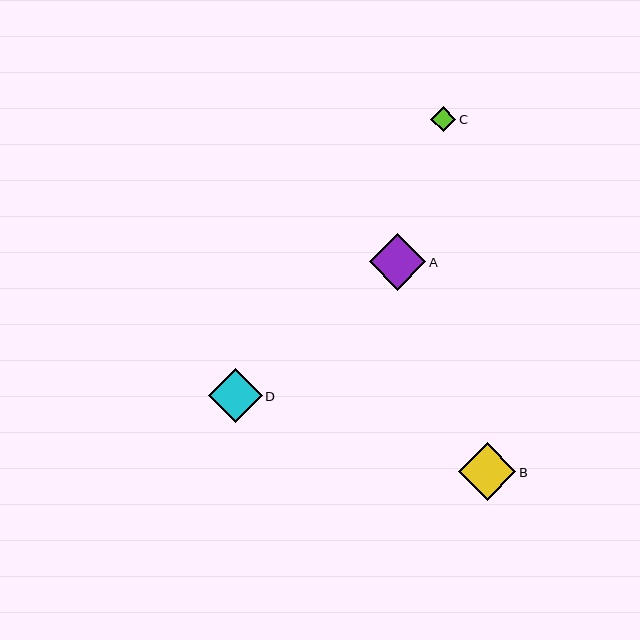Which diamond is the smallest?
Diamond C is the smallest with a size of approximately 25 pixels.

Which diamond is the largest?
Diamond B is the largest with a size of approximately 58 pixels.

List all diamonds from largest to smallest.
From largest to smallest: B, A, D, C.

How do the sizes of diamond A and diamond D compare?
Diamond A and diamond D are approximately the same size.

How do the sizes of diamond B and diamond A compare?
Diamond B and diamond A are approximately the same size.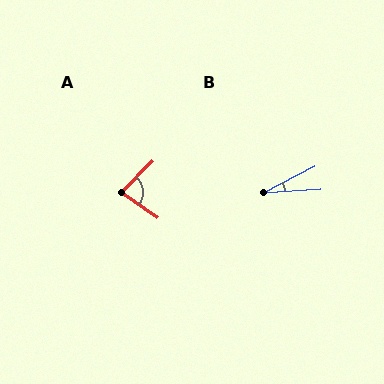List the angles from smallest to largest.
B (24°), A (79°).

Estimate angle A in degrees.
Approximately 79 degrees.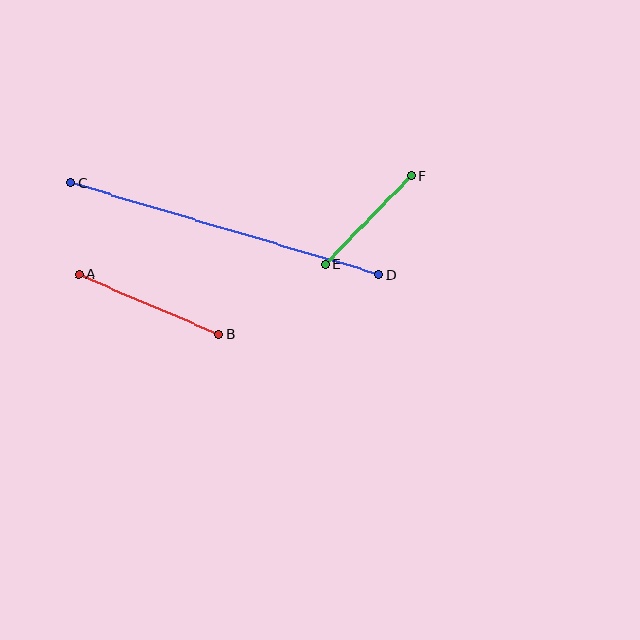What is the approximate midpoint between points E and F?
The midpoint is at approximately (368, 220) pixels.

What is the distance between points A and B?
The distance is approximately 152 pixels.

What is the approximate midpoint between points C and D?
The midpoint is at approximately (224, 229) pixels.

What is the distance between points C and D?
The distance is approximately 321 pixels.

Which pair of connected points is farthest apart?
Points C and D are farthest apart.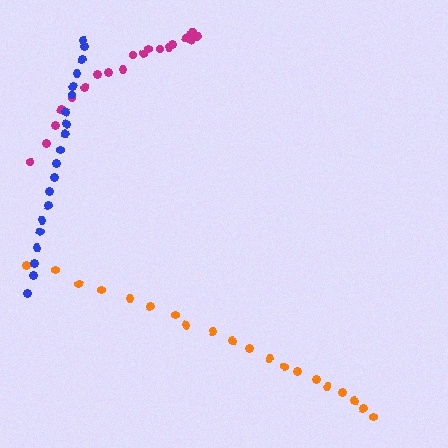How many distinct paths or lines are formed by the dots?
There are 3 distinct paths.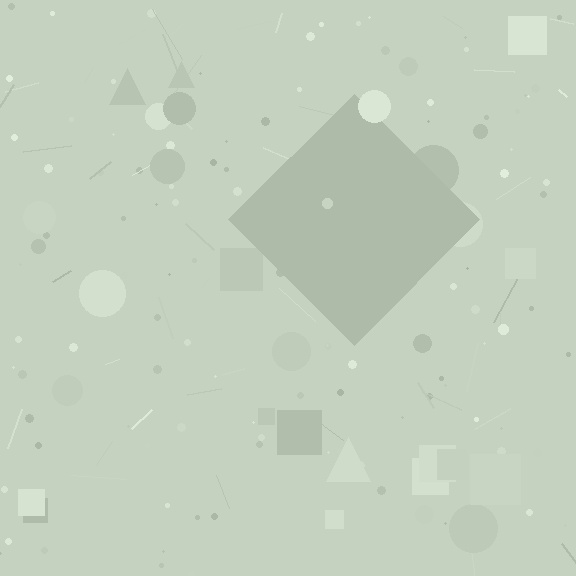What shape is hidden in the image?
A diamond is hidden in the image.